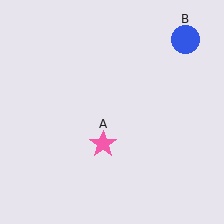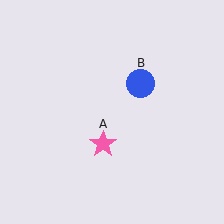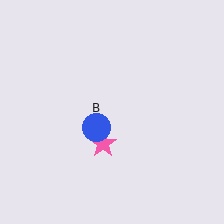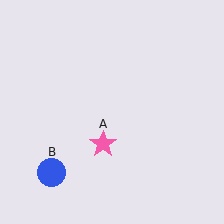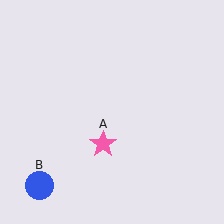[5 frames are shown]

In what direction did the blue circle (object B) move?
The blue circle (object B) moved down and to the left.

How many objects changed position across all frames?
1 object changed position: blue circle (object B).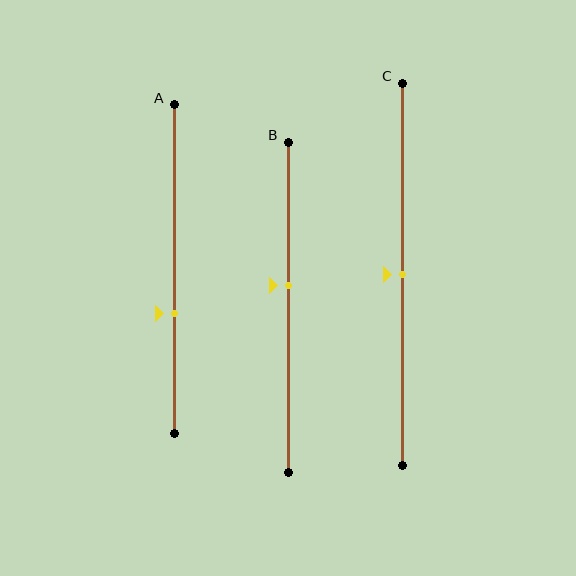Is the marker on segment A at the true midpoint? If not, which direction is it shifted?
No, the marker on segment A is shifted downward by about 14% of the segment length.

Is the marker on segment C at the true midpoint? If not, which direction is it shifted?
Yes, the marker on segment C is at the true midpoint.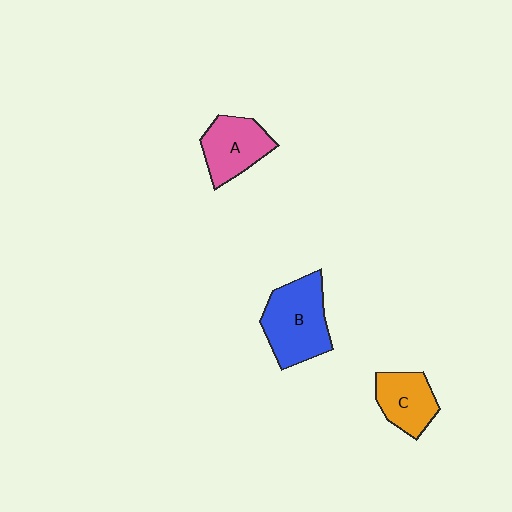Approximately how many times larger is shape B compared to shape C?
Approximately 1.5 times.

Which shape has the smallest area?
Shape C (orange).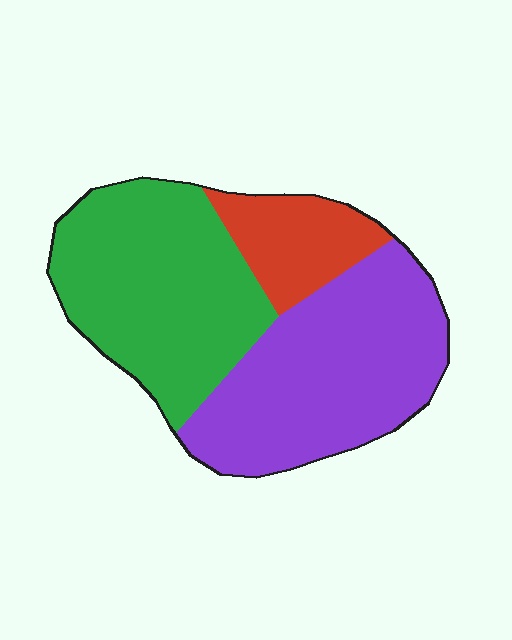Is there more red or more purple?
Purple.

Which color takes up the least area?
Red, at roughly 15%.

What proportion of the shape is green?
Green takes up about two fifths (2/5) of the shape.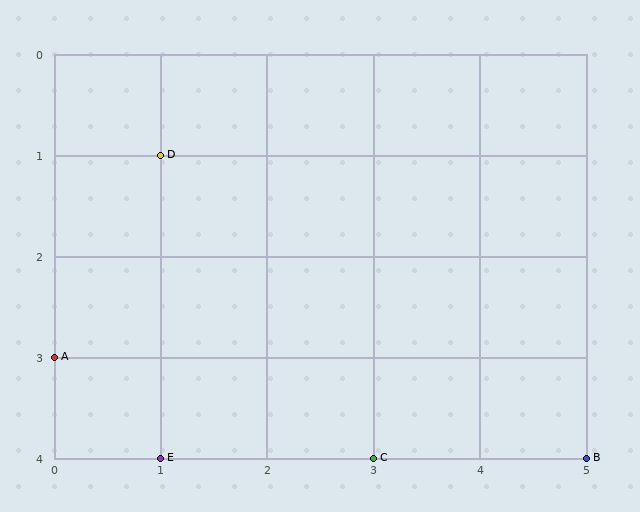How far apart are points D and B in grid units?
Points D and B are 4 columns and 3 rows apart (about 5.0 grid units diagonally).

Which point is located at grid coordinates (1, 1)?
Point D is at (1, 1).